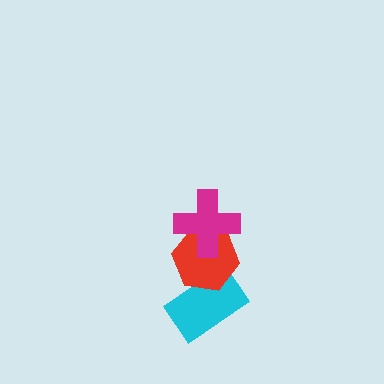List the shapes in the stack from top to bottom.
From top to bottom: the magenta cross, the red hexagon, the cyan rectangle.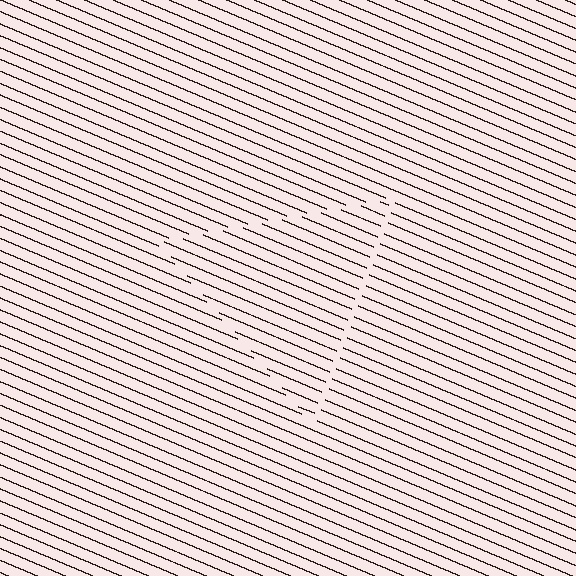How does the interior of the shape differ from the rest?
The interior of the shape contains the same grating, shifted by half a period — the contour is defined by the phase discontinuity where line-ends from the inner and outer gratings abut.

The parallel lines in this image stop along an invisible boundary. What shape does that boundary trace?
An illusory triangle. The interior of the shape contains the same grating, shifted by half a period — the contour is defined by the phase discontinuity where line-ends from the inner and outer gratings abut.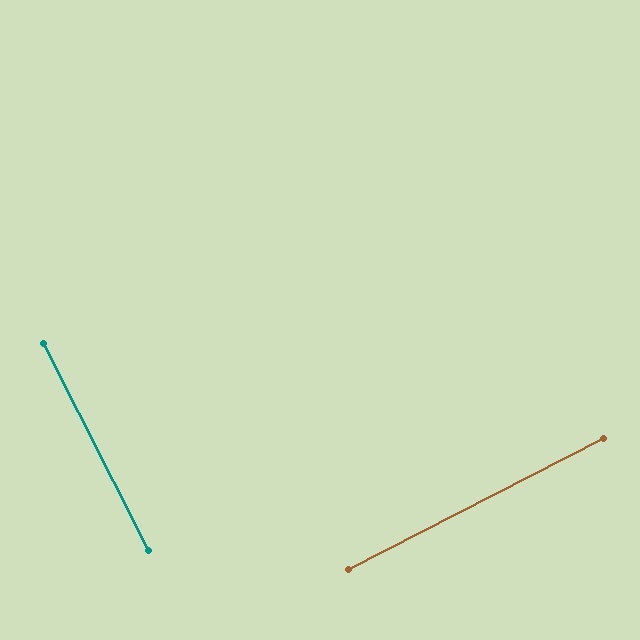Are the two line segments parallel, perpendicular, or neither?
Perpendicular — they meet at approximately 90°.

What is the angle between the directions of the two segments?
Approximately 90 degrees.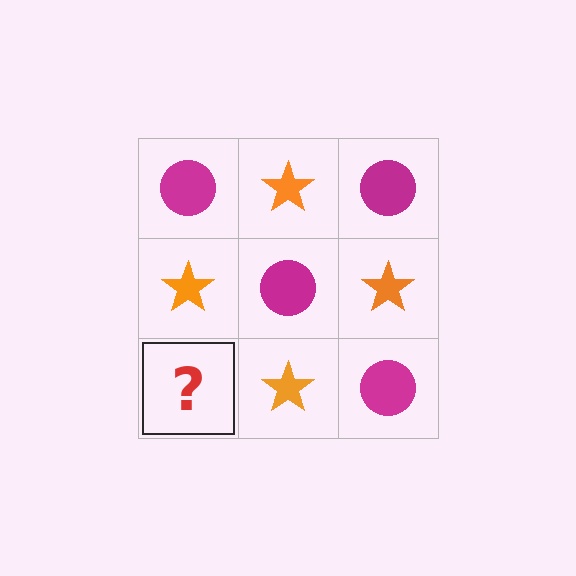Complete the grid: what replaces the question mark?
The question mark should be replaced with a magenta circle.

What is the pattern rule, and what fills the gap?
The rule is that it alternates magenta circle and orange star in a checkerboard pattern. The gap should be filled with a magenta circle.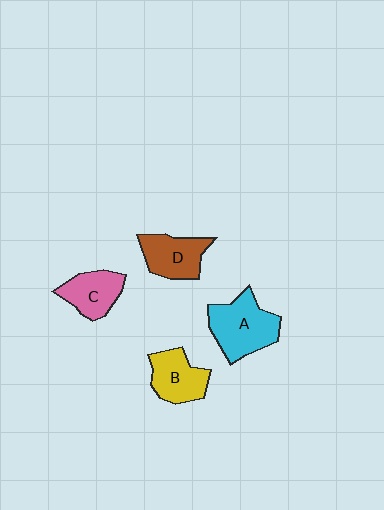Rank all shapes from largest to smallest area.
From largest to smallest: A (cyan), D (brown), B (yellow), C (pink).